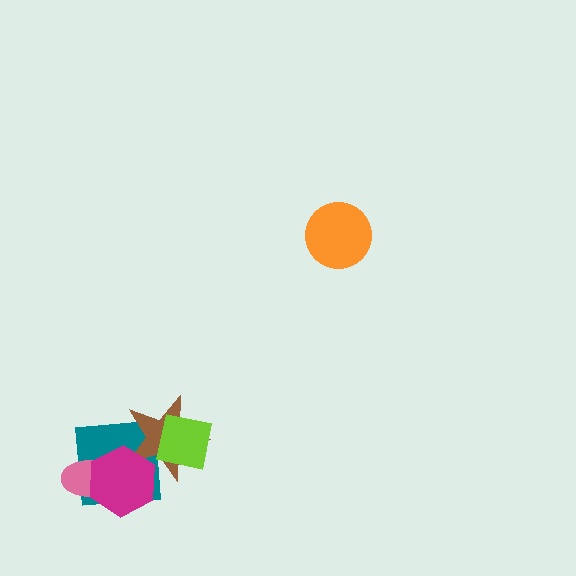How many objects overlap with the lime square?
1 object overlaps with the lime square.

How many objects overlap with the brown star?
3 objects overlap with the brown star.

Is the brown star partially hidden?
Yes, it is partially covered by another shape.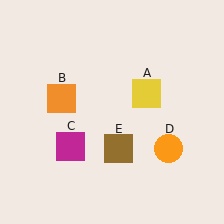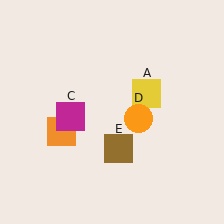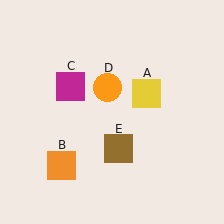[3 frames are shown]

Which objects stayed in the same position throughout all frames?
Yellow square (object A) and brown square (object E) remained stationary.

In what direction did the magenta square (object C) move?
The magenta square (object C) moved up.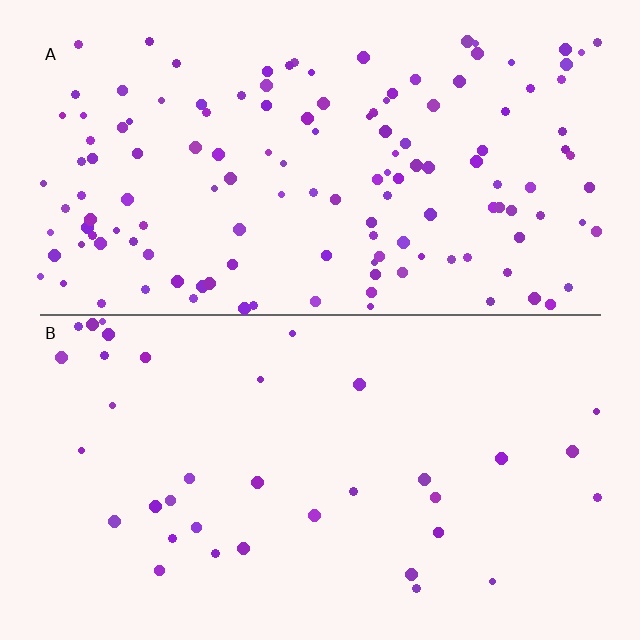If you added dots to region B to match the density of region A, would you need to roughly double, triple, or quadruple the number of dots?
Approximately quadruple.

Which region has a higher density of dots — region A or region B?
A (the top).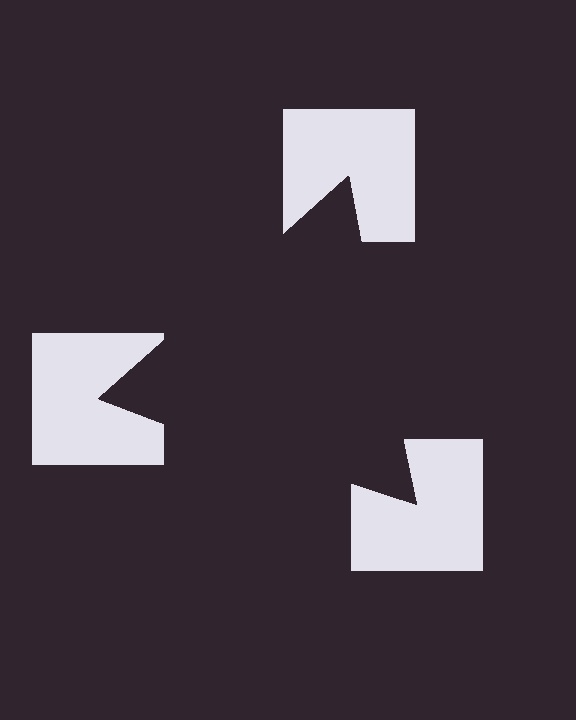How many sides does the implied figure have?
3 sides.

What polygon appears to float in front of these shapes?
An illusory triangle — its edges are inferred from the aligned wedge cuts in the notched squares, not physically drawn.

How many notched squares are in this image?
There are 3 — one at each vertex of the illusory triangle.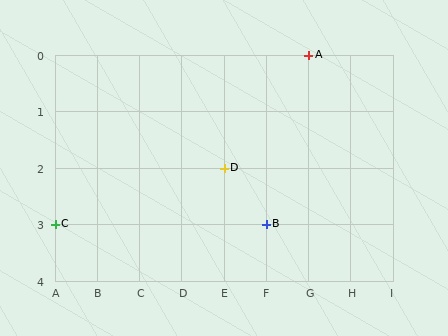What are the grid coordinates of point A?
Point A is at grid coordinates (G, 0).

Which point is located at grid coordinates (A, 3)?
Point C is at (A, 3).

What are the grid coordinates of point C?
Point C is at grid coordinates (A, 3).